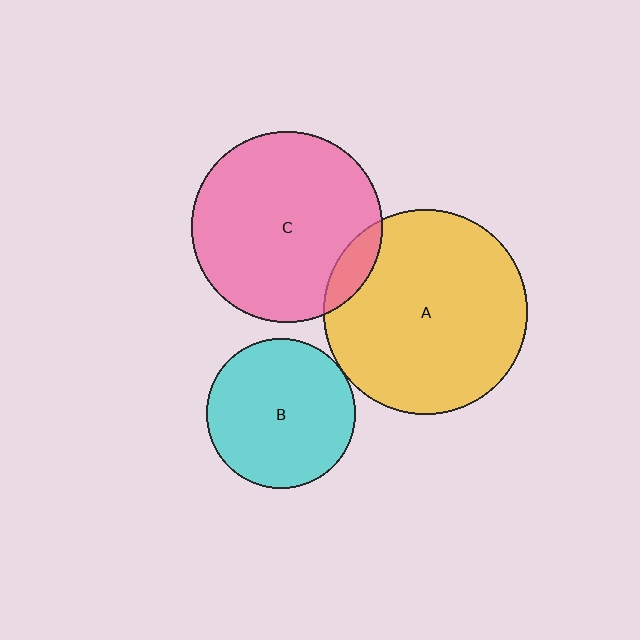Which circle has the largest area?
Circle A (yellow).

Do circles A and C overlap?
Yes.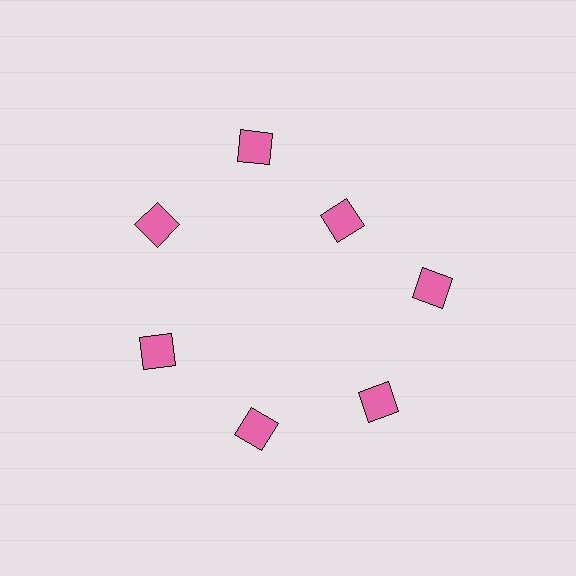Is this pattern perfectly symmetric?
No. The 7 pink diamonds are arranged in a ring, but one element near the 1 o'clock position is pulled inward toward the center, breaking the 7-fold rotational symmetry.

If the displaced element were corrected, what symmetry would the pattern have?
It would have 7-fold rotational symmetry — the pattern would map onto itself every 51 degrees.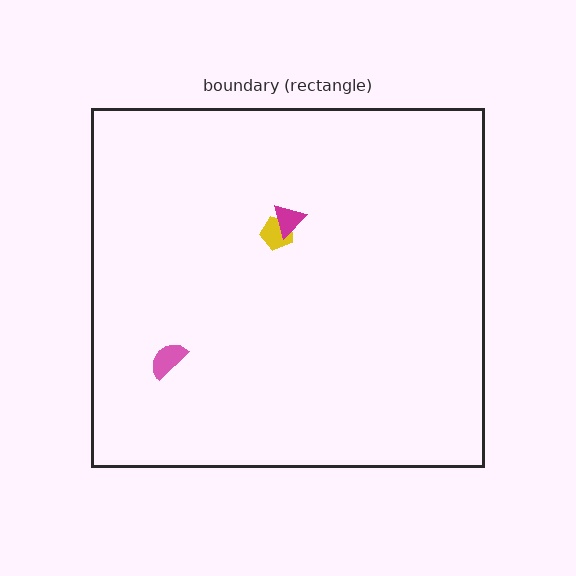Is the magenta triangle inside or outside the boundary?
Inside.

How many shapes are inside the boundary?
3 inside, 0 outside.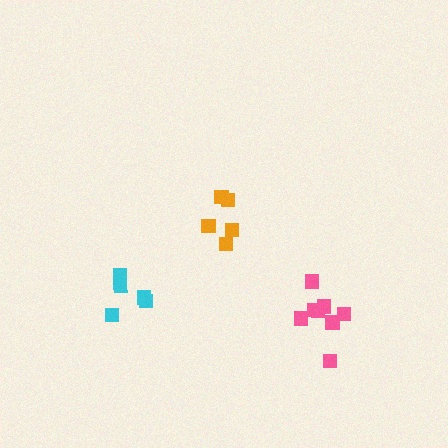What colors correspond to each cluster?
The clusters are colored: pink, cyan, orange.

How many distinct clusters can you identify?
There are 3 distinct clusters.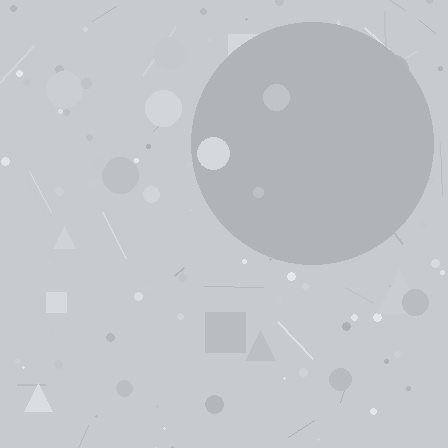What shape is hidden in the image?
A circle is hidden in the image.